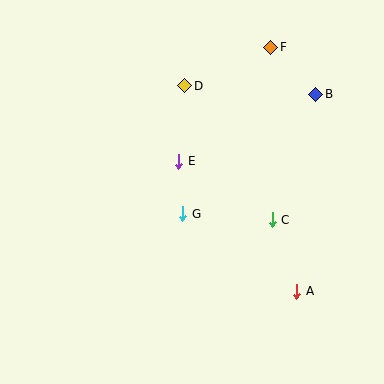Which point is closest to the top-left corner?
Point D is closest to the top-left corner.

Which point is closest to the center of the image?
Point G at (183, 214) is closest to the center.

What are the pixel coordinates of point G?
Point G is at (183, 214).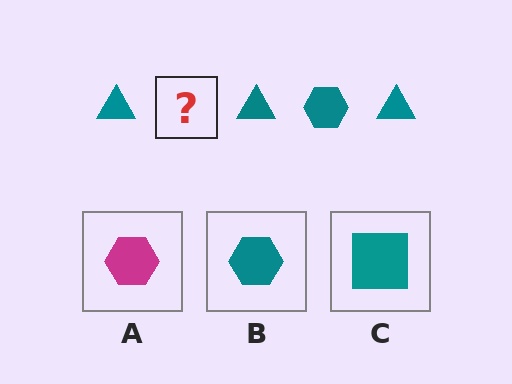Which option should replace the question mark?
Option B.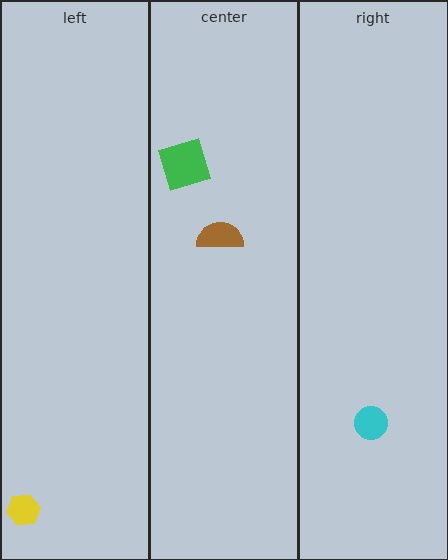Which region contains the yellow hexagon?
The left region.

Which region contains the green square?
The center region.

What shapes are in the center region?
The brown semicircle, the green square.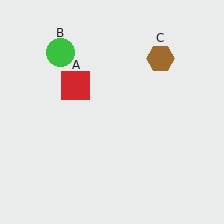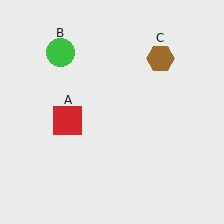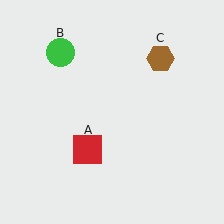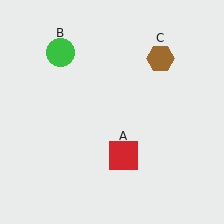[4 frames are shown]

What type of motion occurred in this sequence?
The red square (object A) rotated counterclockwise around the center of the scene.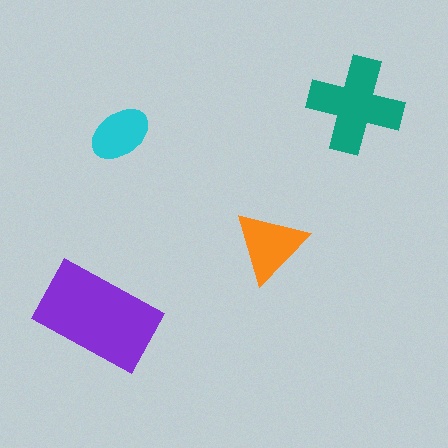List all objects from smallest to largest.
The cyan ellipse, the orange triangle, the teal cross, the purple rectangle.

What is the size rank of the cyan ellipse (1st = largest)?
4th.